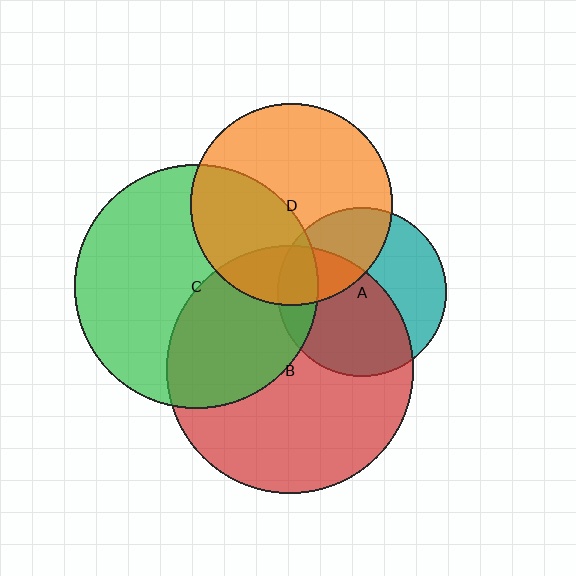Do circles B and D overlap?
Yes.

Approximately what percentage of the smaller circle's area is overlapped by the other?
Approximately 20%.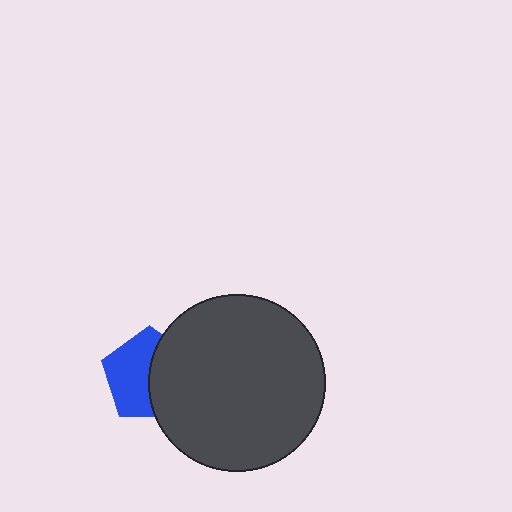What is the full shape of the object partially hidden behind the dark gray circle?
The partially hidden object is a blue pentagon.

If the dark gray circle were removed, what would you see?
You would see the complete blue pentagon.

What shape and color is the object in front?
The object in front is a dark gray circle.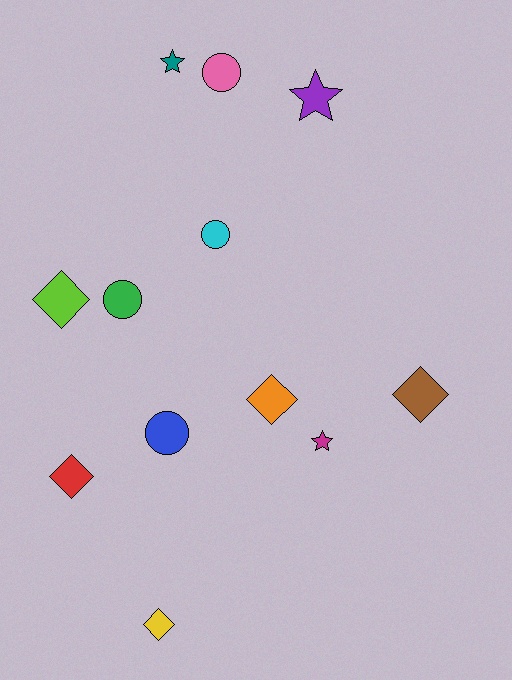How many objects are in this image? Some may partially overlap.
There are 12 objects.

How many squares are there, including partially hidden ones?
There are no squares.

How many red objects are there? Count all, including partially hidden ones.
There is 1 red object.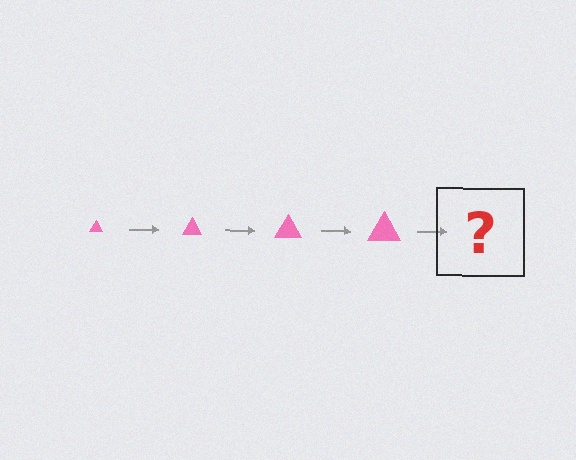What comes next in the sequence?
The next element should be a pink triangle, larger than the previous one.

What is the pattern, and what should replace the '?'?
The pattern is that the triangle gets progressively larger each step. The '?' should be a pink triangle, larger than the previous one.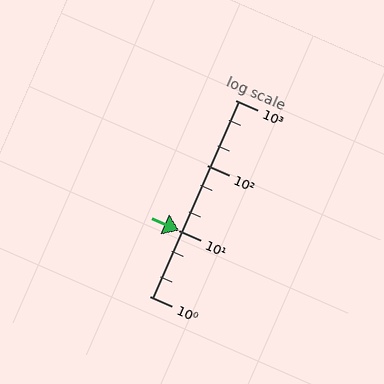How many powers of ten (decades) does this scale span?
The scale spans 3 decades, from 1 to 1000.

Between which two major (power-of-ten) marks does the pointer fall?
The pointer is between 10 and 100.